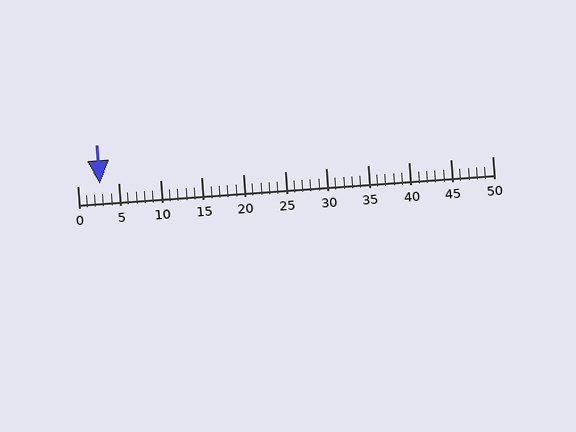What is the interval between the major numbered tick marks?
The major tick marks are spaced 5 units apart.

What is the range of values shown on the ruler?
The ruler shows values from 0 to 50.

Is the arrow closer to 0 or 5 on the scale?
The arrow is closer to 5.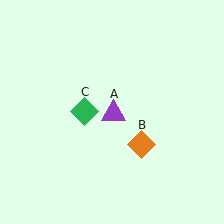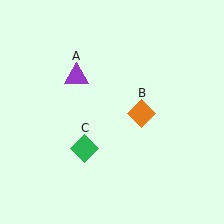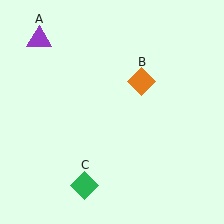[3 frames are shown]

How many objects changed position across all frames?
3 objects changed position: purple triangle (object A), orange diamond (object B), green diamond (object C).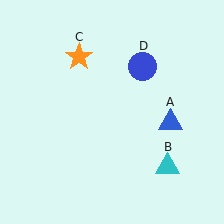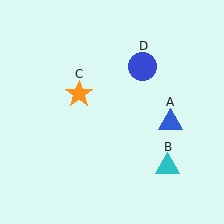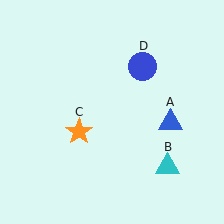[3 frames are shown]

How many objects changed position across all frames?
1 object changed position: orange star (object C).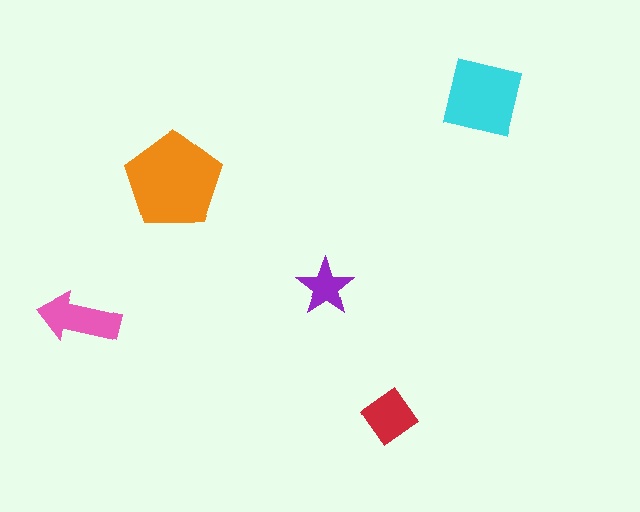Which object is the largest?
The orange pentagon.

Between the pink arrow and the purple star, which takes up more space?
The pink arrow.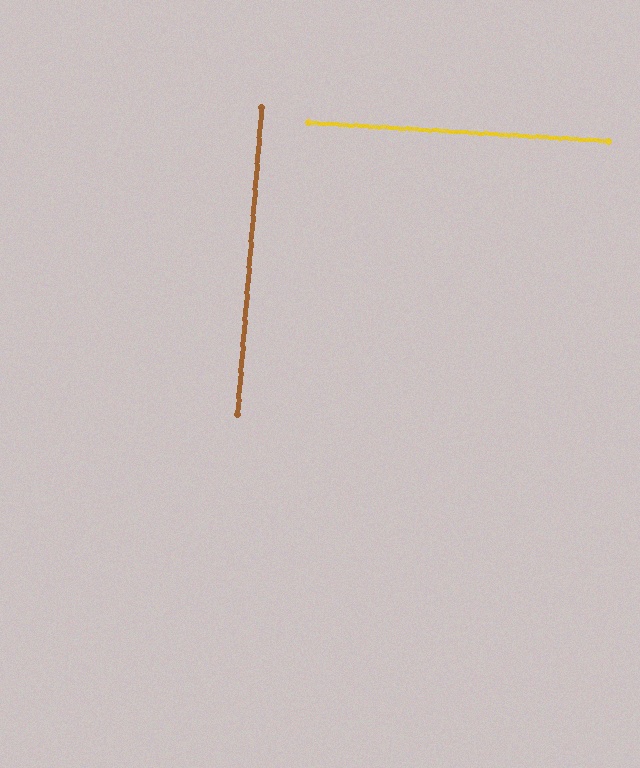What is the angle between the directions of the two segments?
Approximately 89 degrees.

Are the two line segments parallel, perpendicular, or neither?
Perpendicular — they meet at approximately 89°.